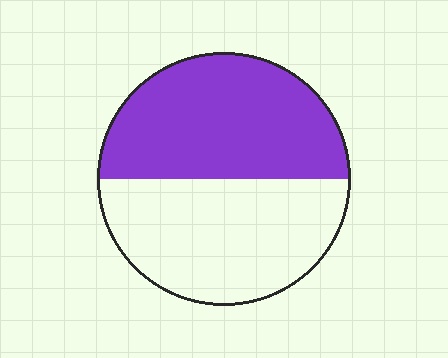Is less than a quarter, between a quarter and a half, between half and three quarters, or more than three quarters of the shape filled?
Between half and three quarters.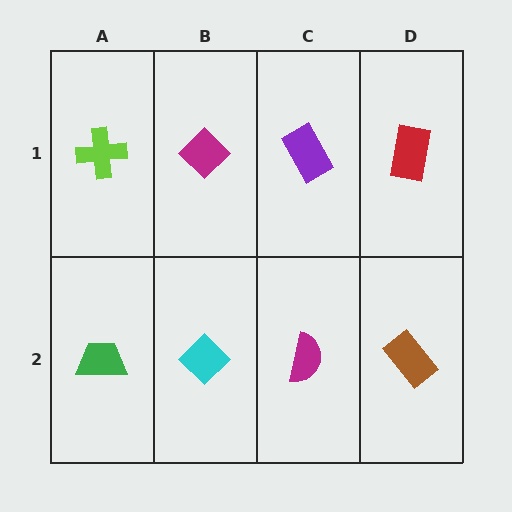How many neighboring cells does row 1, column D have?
2.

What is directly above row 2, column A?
A lime cross.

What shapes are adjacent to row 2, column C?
A purple rectangle (row 1, column C), a cyan diamond (row 2, column B), a brown rectangle (row 2, column D).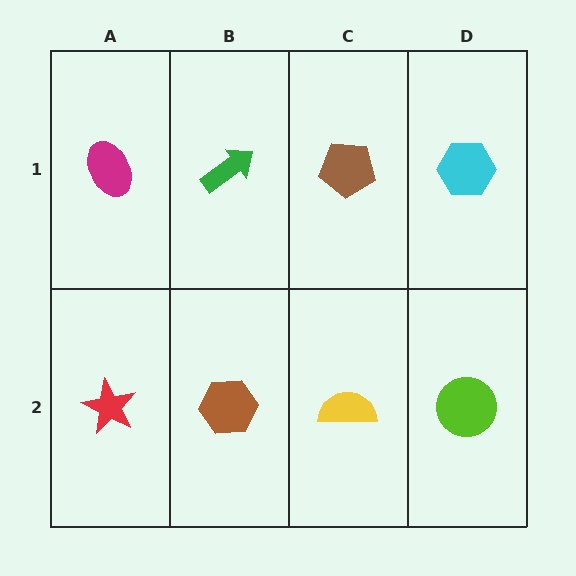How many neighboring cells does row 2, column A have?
2.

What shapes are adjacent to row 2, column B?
A green arrow (row 1, column B), a red star (row 2, column A), a yellow semicircle (row 2, column C).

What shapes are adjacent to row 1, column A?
A red star (row 2, column A), a green arrow (row 1, column B).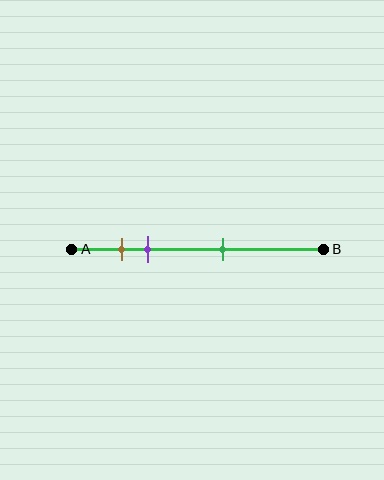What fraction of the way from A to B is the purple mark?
The purple mark is approximately 30% (0.3) of the way from A to B.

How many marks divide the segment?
There are 3 marks dividing the segment.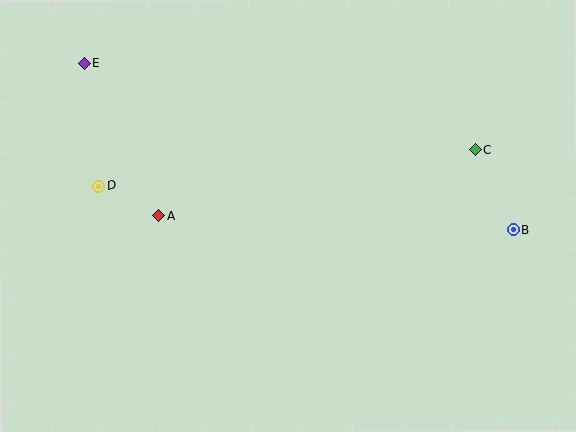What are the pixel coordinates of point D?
Point D is at (98, 186).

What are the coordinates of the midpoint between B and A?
The midpoint between B and A is at (336, 223).